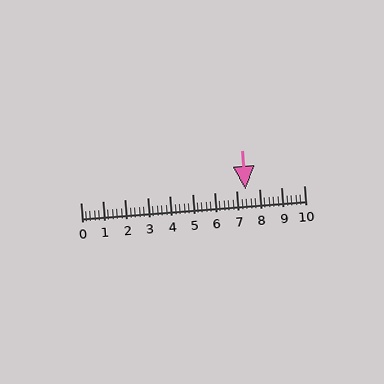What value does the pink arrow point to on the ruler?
The pink arrow points to approximately 7.4.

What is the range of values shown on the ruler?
The ruler shows values from 0 to 10.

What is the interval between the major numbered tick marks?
The major tick marks are spaced 1 units apart.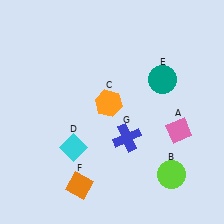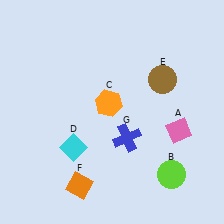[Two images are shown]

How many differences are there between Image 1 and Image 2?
There is 1 difference between the two images.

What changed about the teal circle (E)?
In Image 1, E is teal. In Image 2, it changed to brown.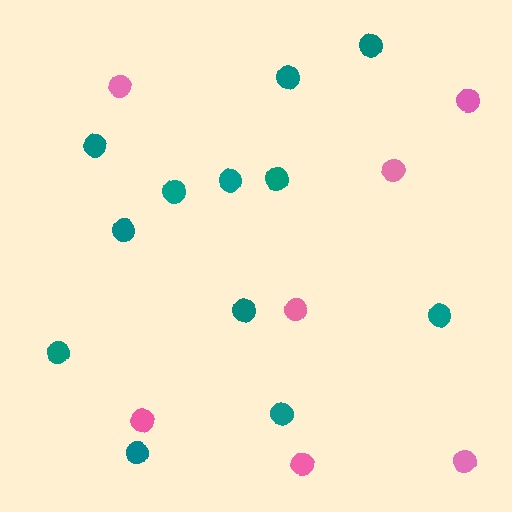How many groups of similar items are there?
There are 2 groups: one group of teal circles (12) and one group of pink circles (7).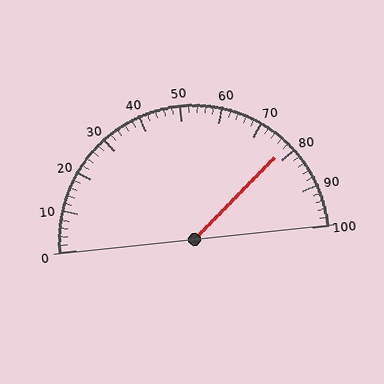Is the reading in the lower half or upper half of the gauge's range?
The reading is in the upper half of the range (0 to 100).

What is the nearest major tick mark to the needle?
The nearest major tick mark is 80.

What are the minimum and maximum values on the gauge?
The gauge ranges from 0 to 100.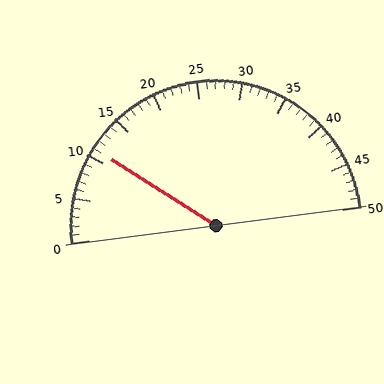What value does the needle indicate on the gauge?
The needle indicates approximately 11.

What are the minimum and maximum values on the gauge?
The gauge ranges from 0 to 50.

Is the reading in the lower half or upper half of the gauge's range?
The reading is in the lower half of the range (0 to 50).